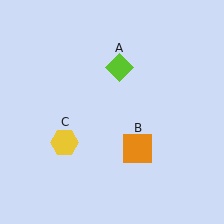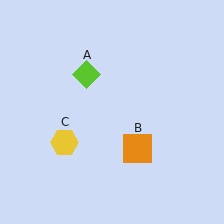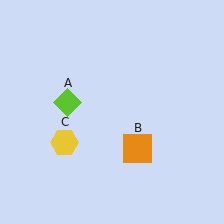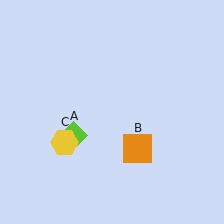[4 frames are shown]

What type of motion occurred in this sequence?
The lime diamond (object A) rotated counterclockwise around the center of the scene.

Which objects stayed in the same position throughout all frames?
Orange square (object B) and yellow hexagon (object C) remained stationary.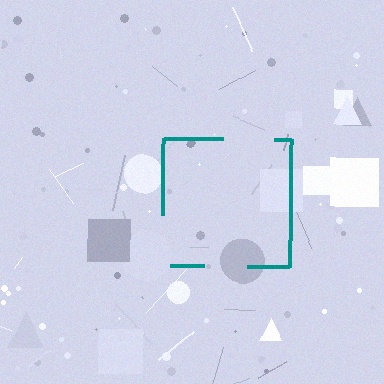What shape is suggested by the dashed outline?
The dashed outline suggests a square.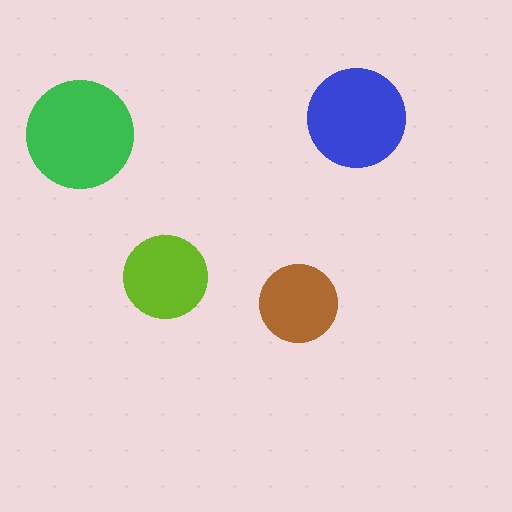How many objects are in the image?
There are 4 objects in the image.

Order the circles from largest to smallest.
the green one, the blue one, the lime one, the brown one.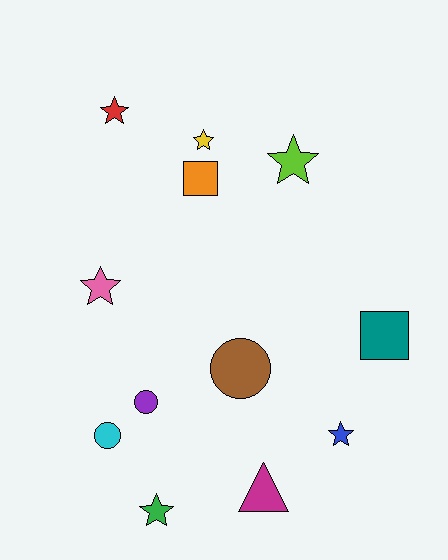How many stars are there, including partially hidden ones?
There are 6 stars.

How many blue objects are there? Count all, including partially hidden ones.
There is 1 blue object.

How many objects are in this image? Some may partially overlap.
There are 12 objects.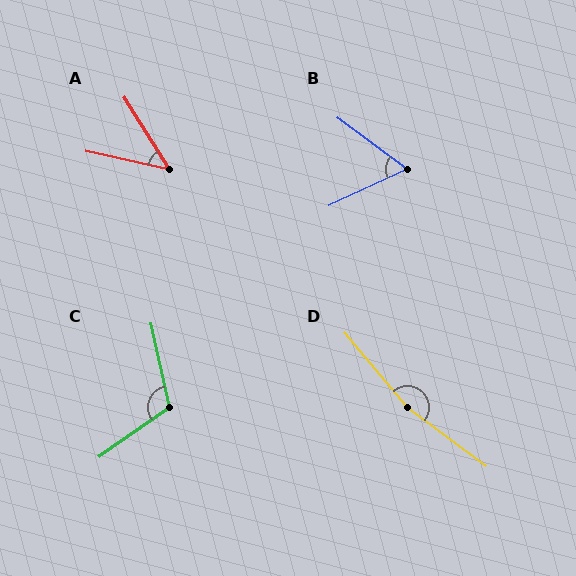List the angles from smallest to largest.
A (46°), B (61°), C (113°), D (167°).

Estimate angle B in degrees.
Approximately 61 degrees.